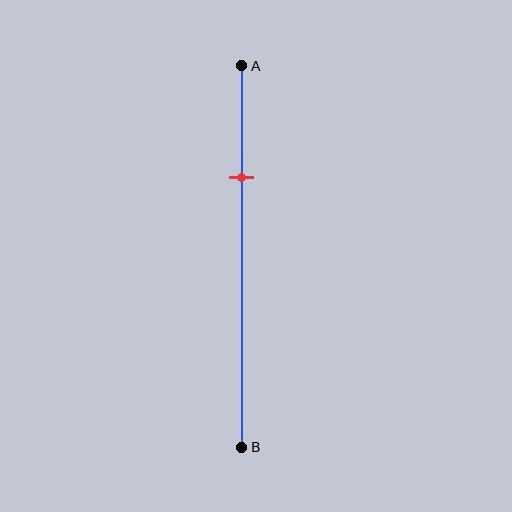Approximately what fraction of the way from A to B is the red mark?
The red mark is approximately 30% of the way from A to B.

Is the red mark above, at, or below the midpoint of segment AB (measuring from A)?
The red mark is above the midpoint of segment AB.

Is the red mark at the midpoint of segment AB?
No, the mark is at about 30% from A, not at the 50% midpoint.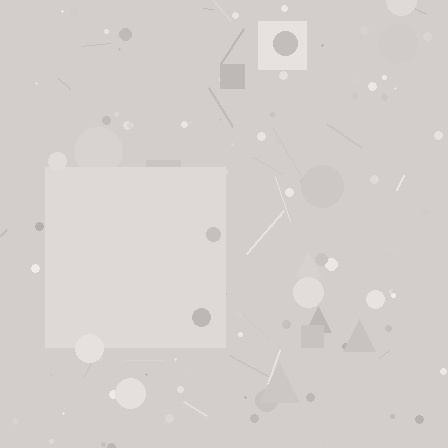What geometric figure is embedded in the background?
A square is embedded in the background.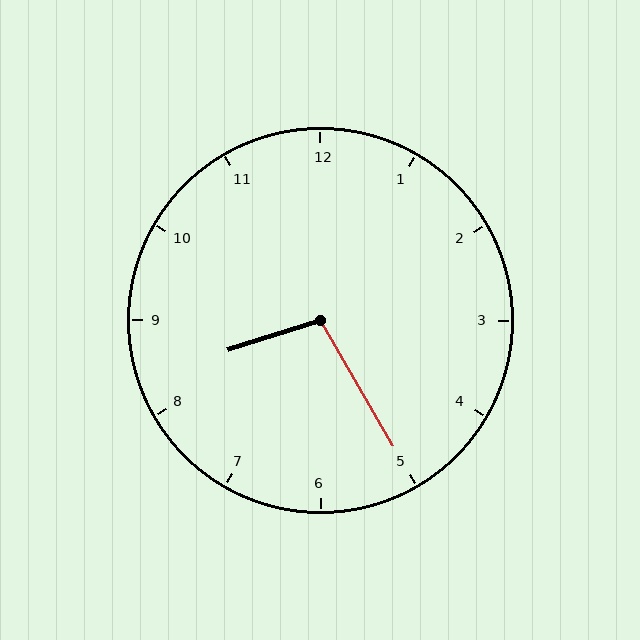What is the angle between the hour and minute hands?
Approximately 102 degrees.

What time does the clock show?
8:25.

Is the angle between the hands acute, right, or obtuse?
It is obtuse.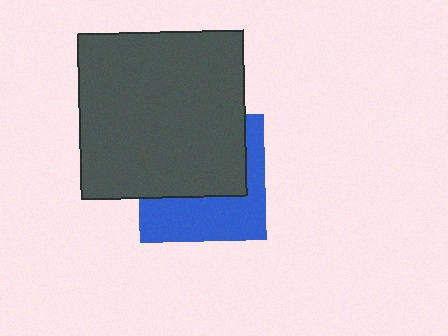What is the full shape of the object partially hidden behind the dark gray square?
The partially hidden object is a blue square.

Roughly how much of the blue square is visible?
A small part of it is visible (roughly 44%).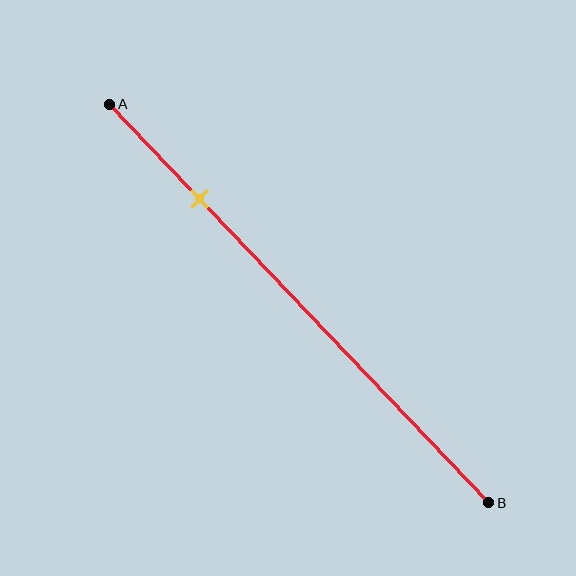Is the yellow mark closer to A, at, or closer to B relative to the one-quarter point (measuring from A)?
The yellow mark is approximately at the one-quarter point of segment AB.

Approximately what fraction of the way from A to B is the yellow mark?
The yellow mark is approximately 25% of the way from A to B.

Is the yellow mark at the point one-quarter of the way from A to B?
Yes, the mark is approximately at the one-quarter point.